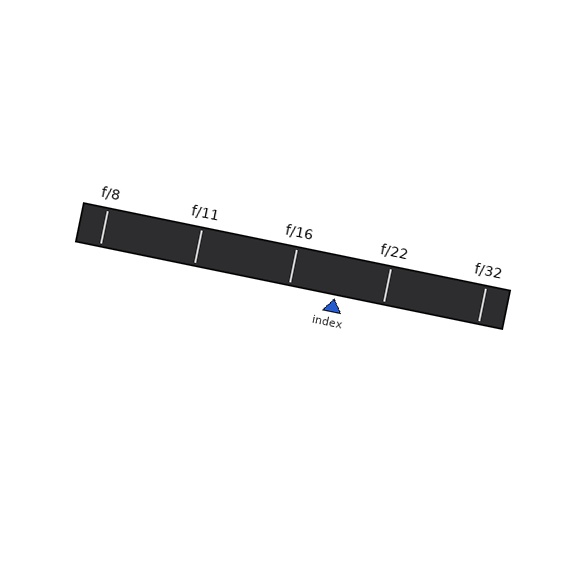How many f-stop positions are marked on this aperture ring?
There are 5 f-stop positions marked.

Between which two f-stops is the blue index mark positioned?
The index mark is between f/16 and f/22.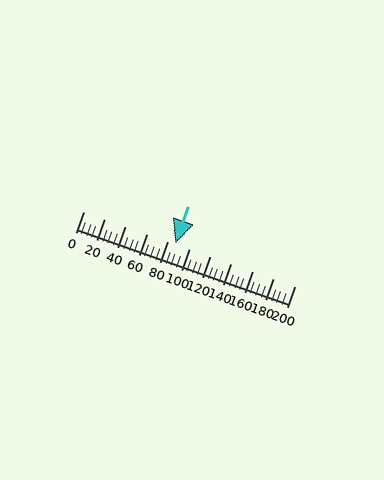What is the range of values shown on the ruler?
The ruler shows values from 0 to 200.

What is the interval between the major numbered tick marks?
The major tick marks are spaced 20 units apart.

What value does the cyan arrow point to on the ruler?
The cyan arrow points to approximately 87.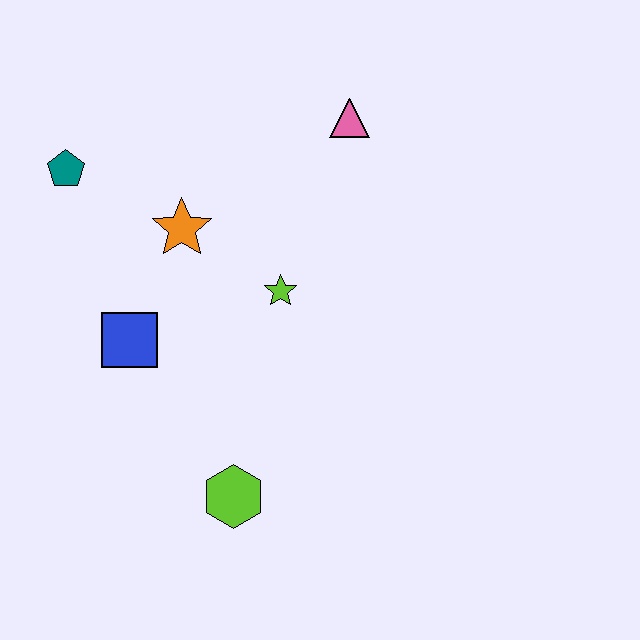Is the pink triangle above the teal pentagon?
Yes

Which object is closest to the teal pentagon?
The orange star is closest to the teal pentagon.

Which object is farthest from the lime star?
The teal pentagon is farthest from the lime star.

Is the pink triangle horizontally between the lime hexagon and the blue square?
No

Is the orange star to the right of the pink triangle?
No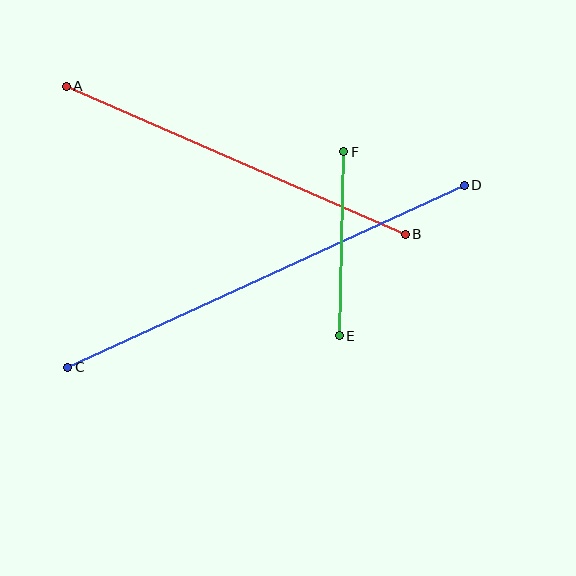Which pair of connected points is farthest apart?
Points C and D are farthest apart.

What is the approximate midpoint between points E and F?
The midpoint is at approximately (341, 244) pixels.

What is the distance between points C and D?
The distance is approximately 436 pixels.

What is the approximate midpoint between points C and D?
The midpoint is at approximately (266, 276) pixels.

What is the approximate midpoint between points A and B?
The midpoint is at approximately (236, 160) pixels.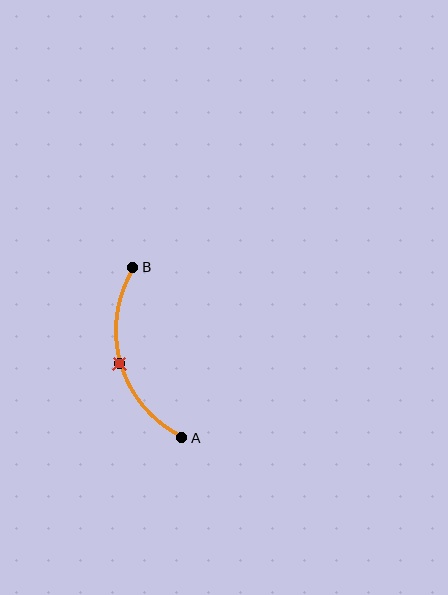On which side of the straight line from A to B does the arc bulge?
The arc bulges to the left of the straight line connecting A and B.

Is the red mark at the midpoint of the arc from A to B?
Yes. The red mark lies on the arc at equal arc-length from both A and B — it is the arc midpoint.